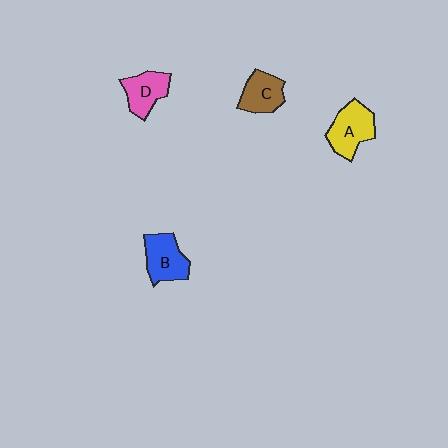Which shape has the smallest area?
Shape C (brown).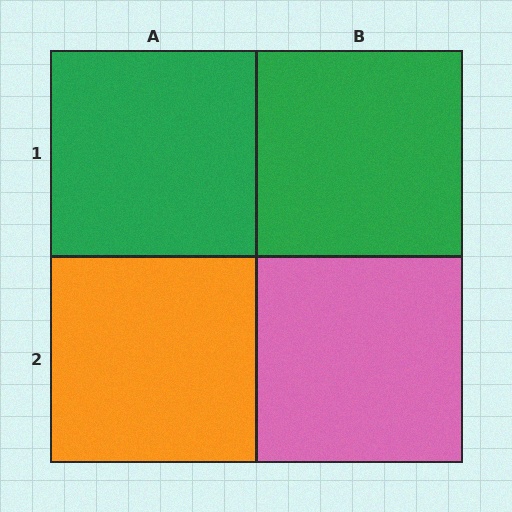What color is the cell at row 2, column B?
Pink.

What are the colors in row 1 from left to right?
Green, green.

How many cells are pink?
1 cell is pink.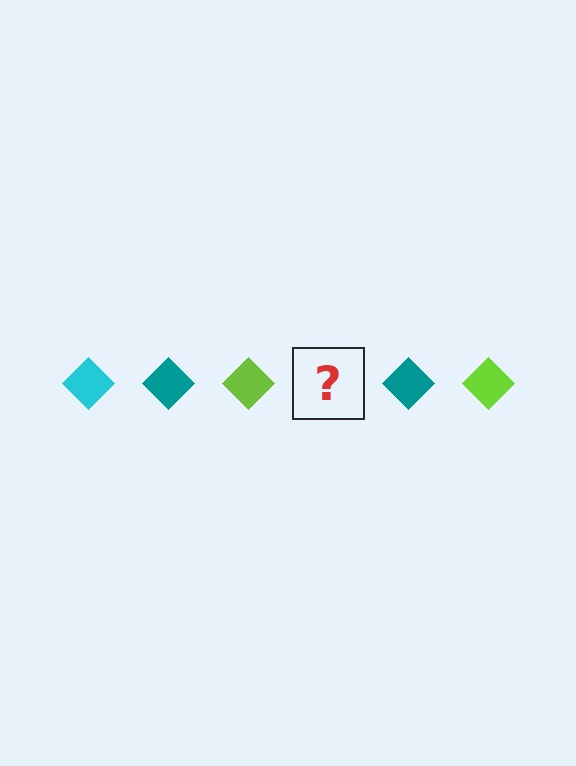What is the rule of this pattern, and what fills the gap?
The rule is that the pattern cycles through cyan, teal, lime diamonds. The gap should be filled with a cyan diamond.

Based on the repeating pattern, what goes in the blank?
The blank should be a cyan diamond.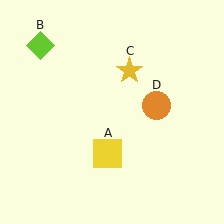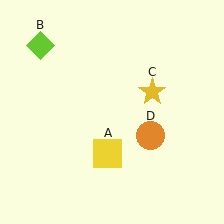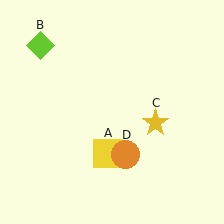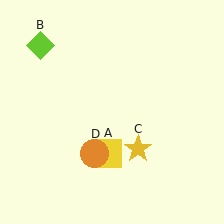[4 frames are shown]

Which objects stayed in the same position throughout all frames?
Yellow square (object A) and lime diamond (object B) remained stationary.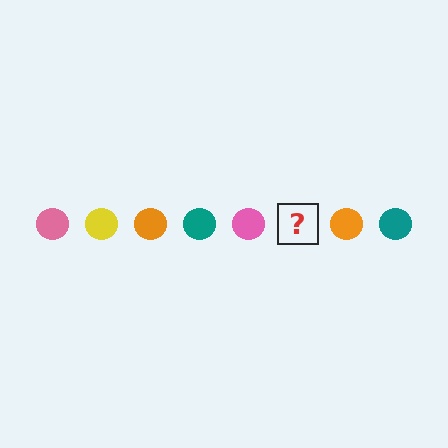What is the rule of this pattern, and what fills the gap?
The rule is that the pattern cycles through pink, yellow, orange, teal circles. The gap should be filled with a yellow circle.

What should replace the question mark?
The question mark should be replaced with a yellow circle.